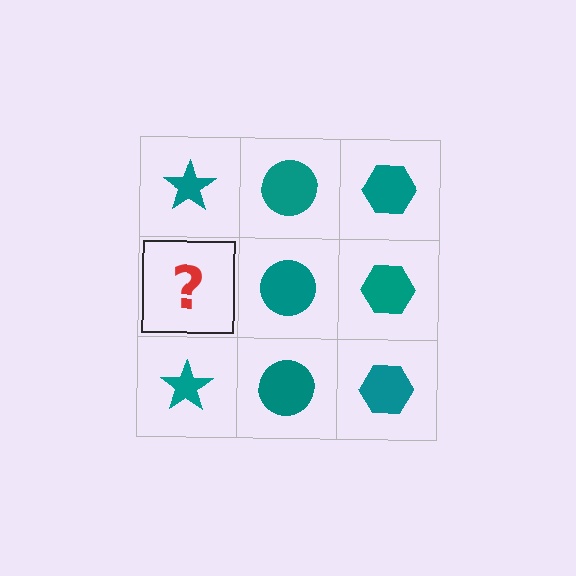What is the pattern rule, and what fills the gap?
The rule is that each column has a consistent shape. The gap should be filled with a teal star.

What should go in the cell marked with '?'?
The missing cell should contain a teal star.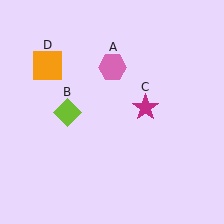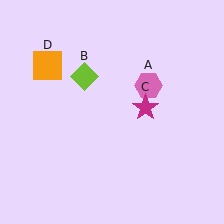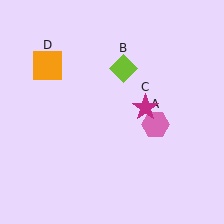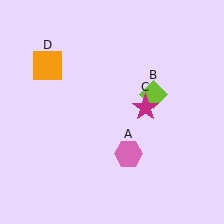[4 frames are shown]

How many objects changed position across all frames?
2 objects changed position: pink hexagon (object A), lime diamond (object B).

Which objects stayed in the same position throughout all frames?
Magenta star (object C) and orange square (object D) remained stationary.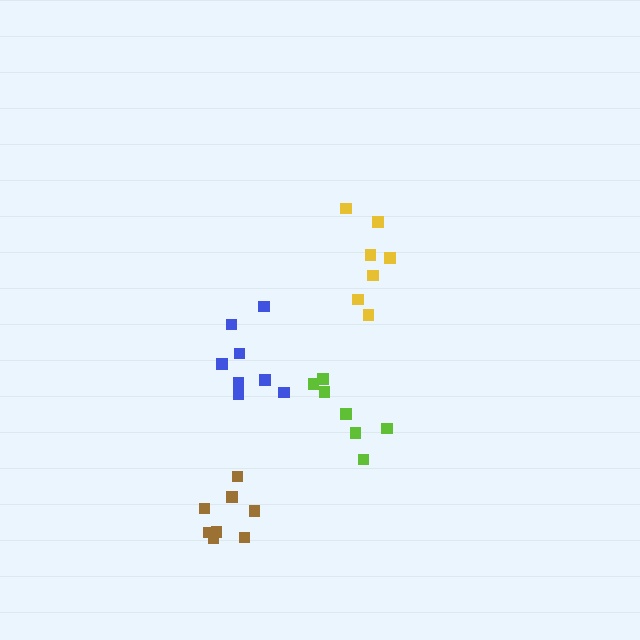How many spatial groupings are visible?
There are 4 spatial groupings.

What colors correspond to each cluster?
The clusters are colored: yellow, lime, brown, blue.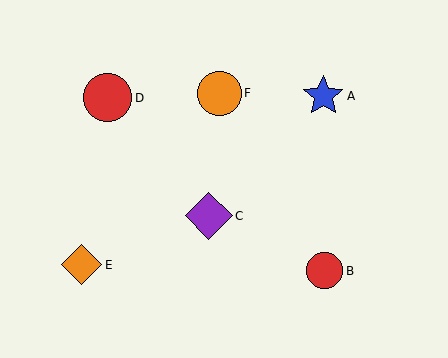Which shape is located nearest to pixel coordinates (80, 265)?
The orange diamond (labeled E) at (82, 265) is nearest to that location.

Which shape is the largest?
The red circle (labeled D) is the largest.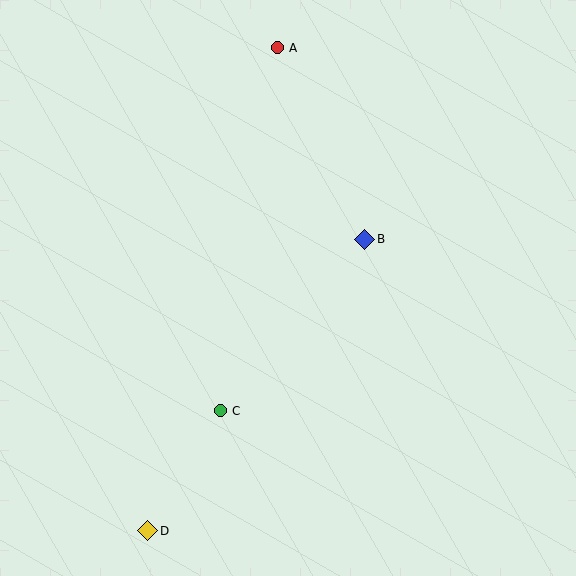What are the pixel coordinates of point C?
Point C is at (220, 411).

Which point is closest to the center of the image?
Point B at (365, 239) is closest to the center.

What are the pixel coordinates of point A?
Point A is at (277, 48).